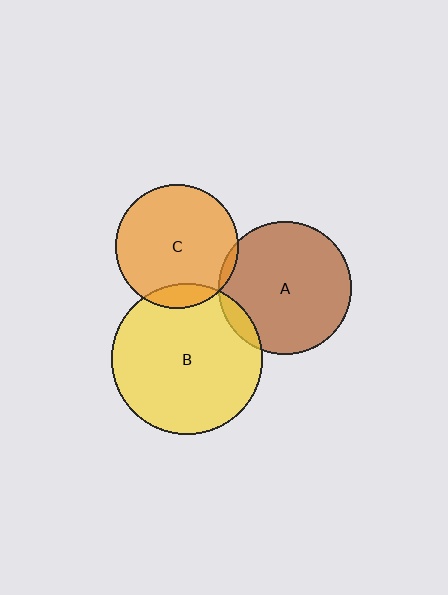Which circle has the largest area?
Circle B (yellow).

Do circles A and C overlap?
Yes.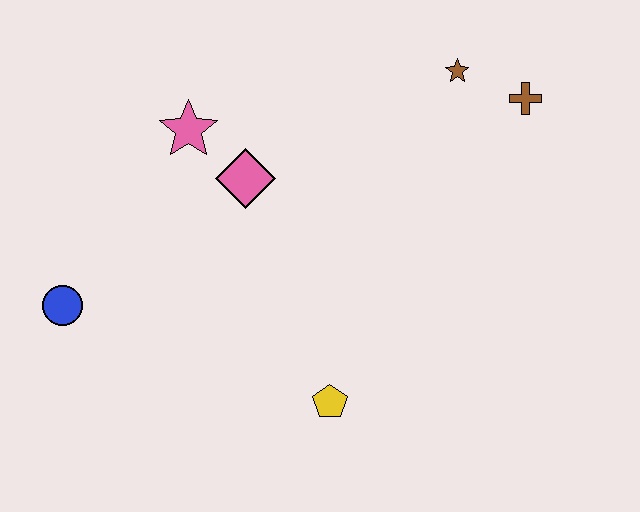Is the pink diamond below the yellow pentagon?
No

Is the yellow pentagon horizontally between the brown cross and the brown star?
No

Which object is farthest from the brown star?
The blue circle is farthest from the brown star.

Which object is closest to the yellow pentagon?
The pink diamond is closest to the yellow pentagon.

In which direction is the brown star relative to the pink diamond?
The brown star is to the right of the pink diamond.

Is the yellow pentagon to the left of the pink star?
No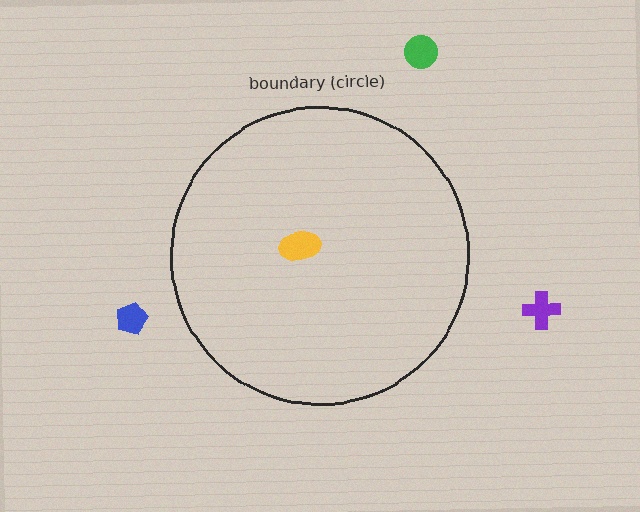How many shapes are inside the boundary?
1 inside, 3 outside.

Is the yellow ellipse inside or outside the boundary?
Inside.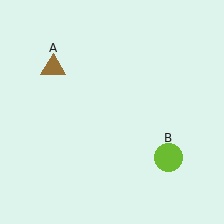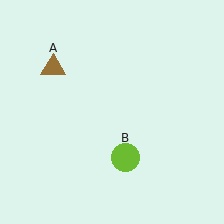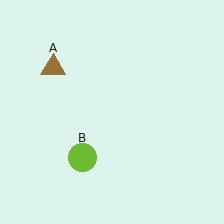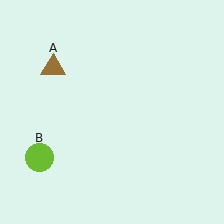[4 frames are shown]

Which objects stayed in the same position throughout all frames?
Brown triangle (object A) remained stationary.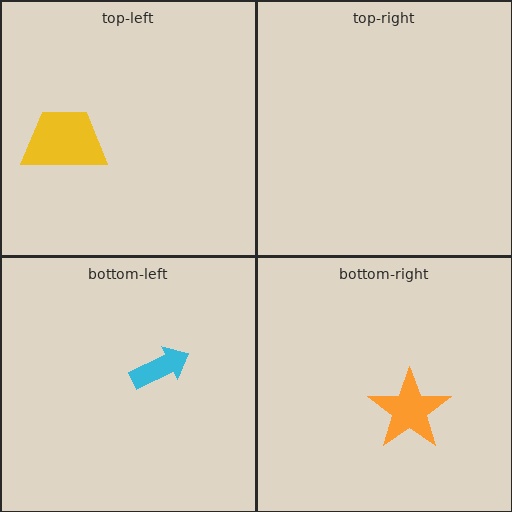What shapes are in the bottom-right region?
The orange star.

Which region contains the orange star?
The bottom-right region.